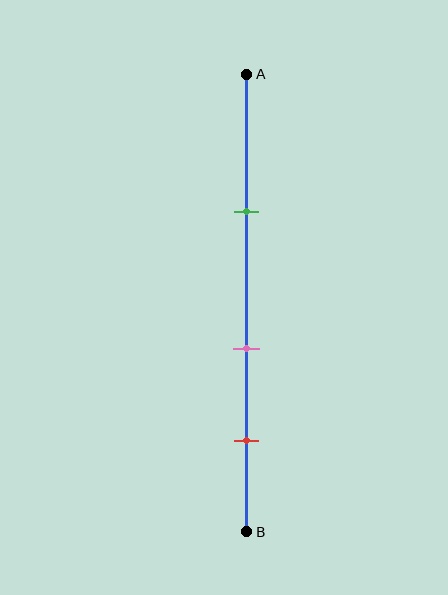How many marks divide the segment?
There are 3 marks dividing the segment.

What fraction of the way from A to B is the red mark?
The red mark is approximately 80% (0.8) of the way from A to B.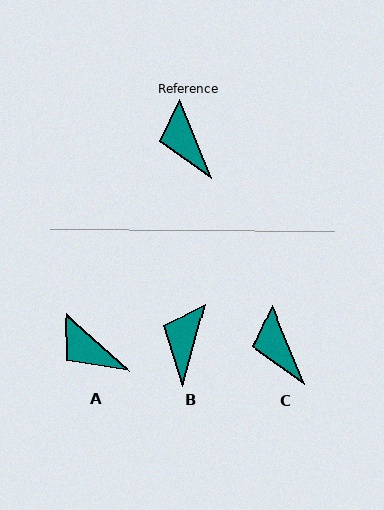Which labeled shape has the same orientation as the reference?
C.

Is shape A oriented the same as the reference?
No, it is off by about 26 degrees.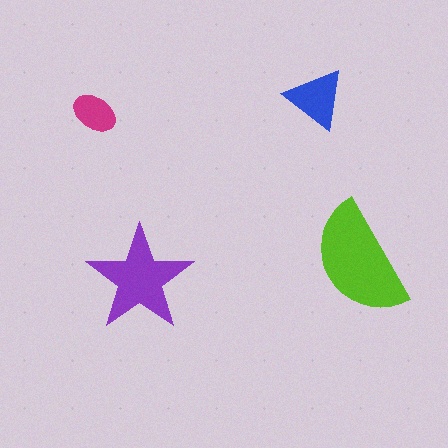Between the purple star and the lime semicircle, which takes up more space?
The lime semicircle.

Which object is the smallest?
The magenta ellipse.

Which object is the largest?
The lime semicircle.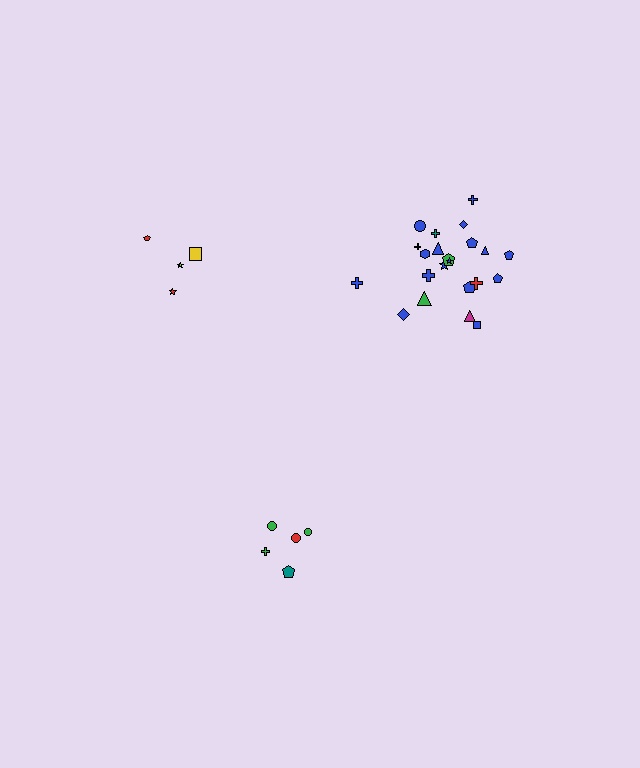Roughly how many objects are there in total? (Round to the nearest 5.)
Roughly 30 objects in total.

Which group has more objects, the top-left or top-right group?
The top-right group.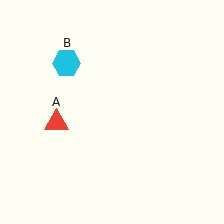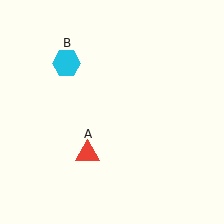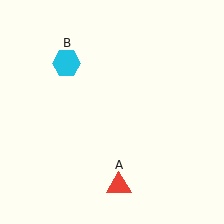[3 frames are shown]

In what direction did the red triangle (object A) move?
The red triangle (object A) moved down and to the right.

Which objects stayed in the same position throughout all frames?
Cyan hexagon (object B) remained stationary.